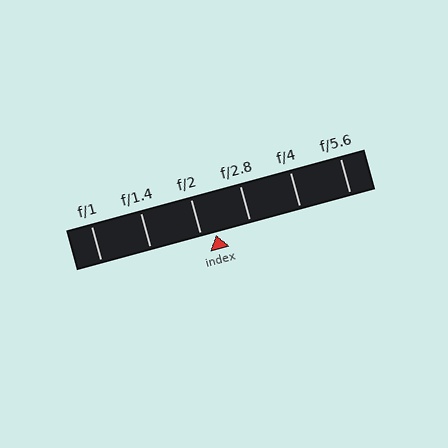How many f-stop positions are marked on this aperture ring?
There are 6 f-stop positions marked.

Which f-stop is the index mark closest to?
The index mark is closest to f/2.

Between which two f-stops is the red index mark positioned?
The index mark is between f/2 and f/2.8.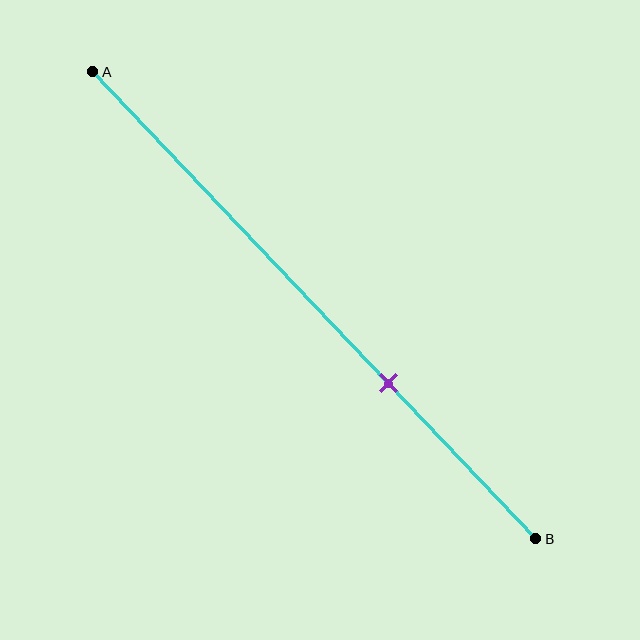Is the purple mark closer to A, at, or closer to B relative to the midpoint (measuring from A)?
The purple mark is closer to point B than the midpoint of segment AB.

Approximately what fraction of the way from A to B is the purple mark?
The purple mark is approximately 65% of the way from A to B.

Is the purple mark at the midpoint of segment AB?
No, the mark is at about 65% from A, not at the 50% midpoint.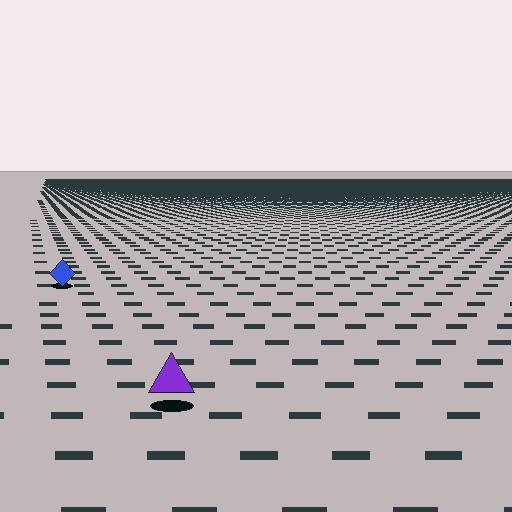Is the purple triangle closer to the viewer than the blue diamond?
Yes. The purple triangle is closer — you can tell from the texture gradient: the ground texture is coarser near it.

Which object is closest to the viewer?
The purple triangle is closest. The texture marks near it are larger and more spread out.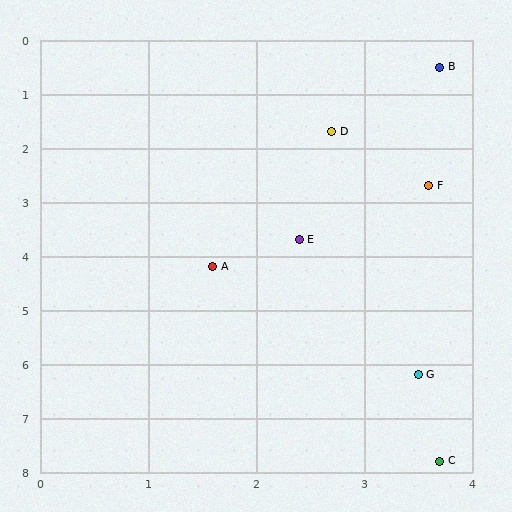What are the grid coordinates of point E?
Point E is at approximately (2.4, 3.7).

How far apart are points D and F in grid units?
Points D and F are about 1.3 grid units apart.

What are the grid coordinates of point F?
Point F is at approximately (3.6, 2.7).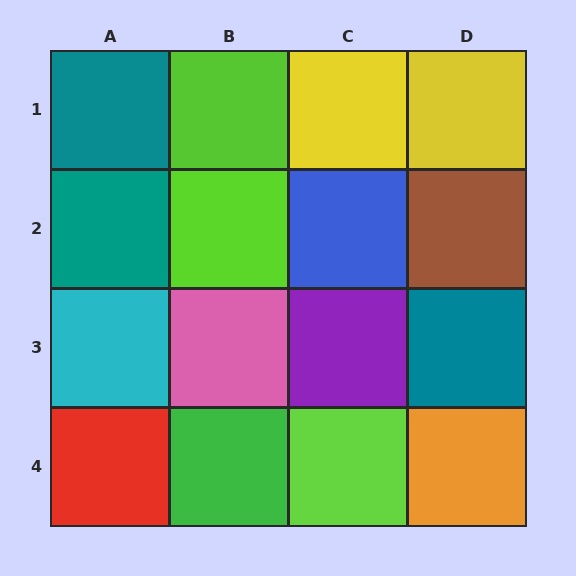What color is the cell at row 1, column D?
Yellow.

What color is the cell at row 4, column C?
Lime.